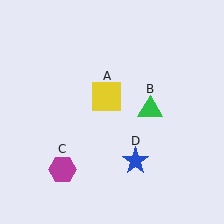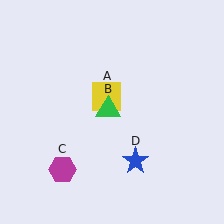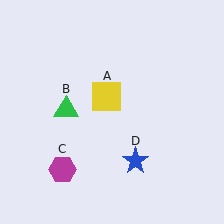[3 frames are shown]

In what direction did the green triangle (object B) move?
The green triangle (object B) moved left.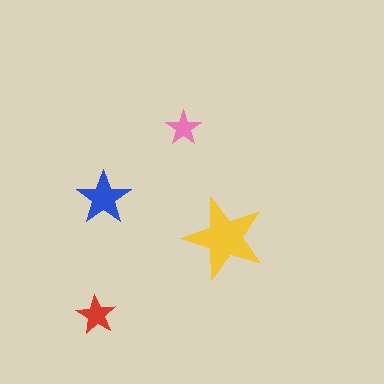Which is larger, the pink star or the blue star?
The blue one.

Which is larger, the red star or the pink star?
The red one.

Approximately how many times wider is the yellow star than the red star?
About 2 times wider.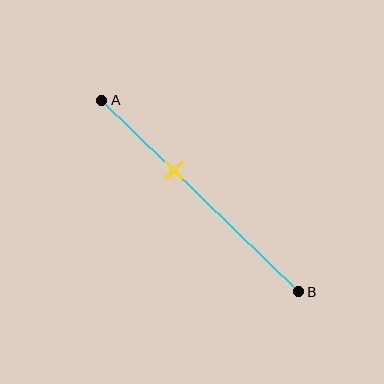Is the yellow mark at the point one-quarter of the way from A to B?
No, the mark is at about 35% from A, not at the 25% one-quarter point.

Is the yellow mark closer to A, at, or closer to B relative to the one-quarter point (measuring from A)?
The yellow mark is closer to point B than the one-quarter point of segment AB.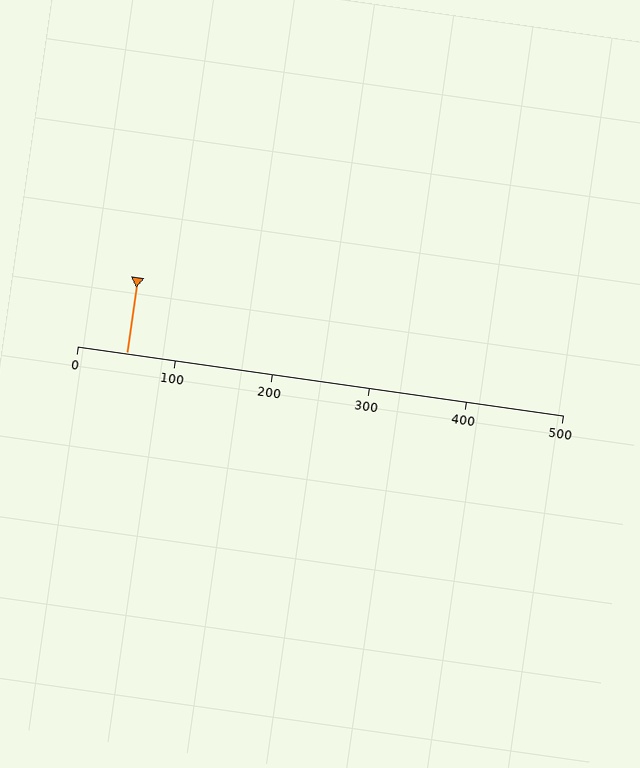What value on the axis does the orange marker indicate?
The marker indicates approximately 50.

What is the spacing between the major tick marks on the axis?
The major ticks are spaced 100 apart.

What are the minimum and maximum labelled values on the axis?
The axis runs from 0 to 500.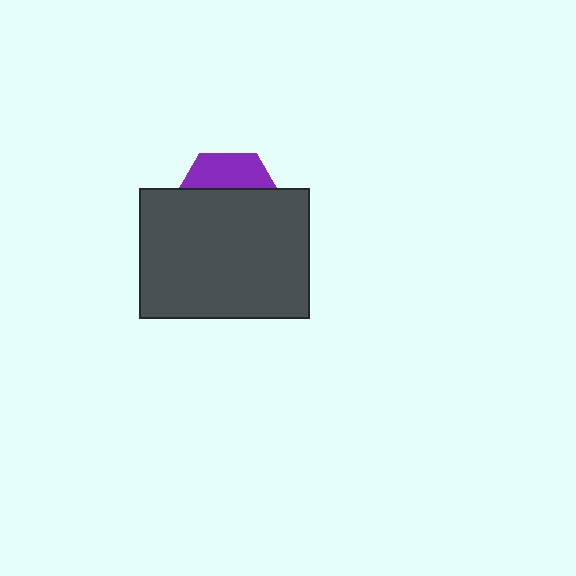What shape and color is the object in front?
The object in front is a dark gray rectangle.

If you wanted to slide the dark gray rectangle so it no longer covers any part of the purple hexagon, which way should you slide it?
Slide it down — that is the most direct way to separate the two shapes.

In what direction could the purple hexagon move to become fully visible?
The purple hexagon could move up. That would shift it out from behind the dark gray rectangle entirely.